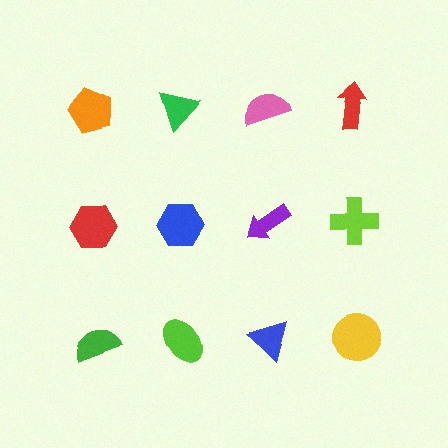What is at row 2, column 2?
A blue hexagon.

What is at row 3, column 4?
A yellow circle.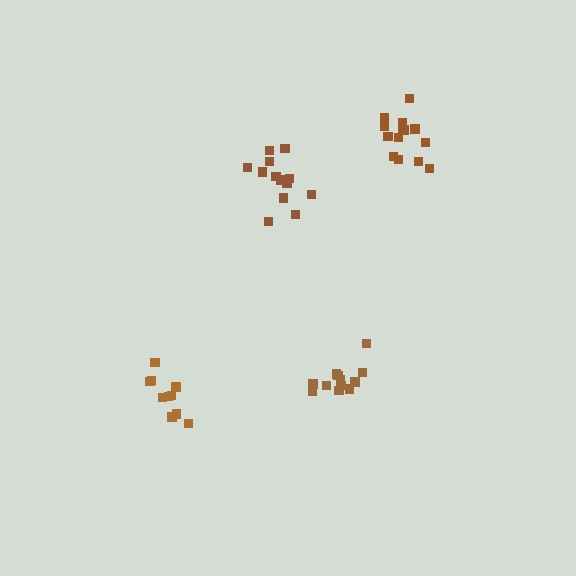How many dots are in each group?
Group 1: 13 dots, Group 2: 12 dots, Group 3: 14 dots, Group 4: 10 dots (49 total).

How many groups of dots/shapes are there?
There are 4 groups.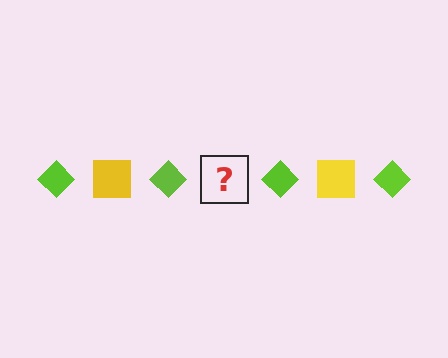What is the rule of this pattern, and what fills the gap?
The rule is that the pattern alternates between lime diamond and yellow square. The gap should be filled with a yellow square.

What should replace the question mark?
The question mark should be replaced with a yellow square.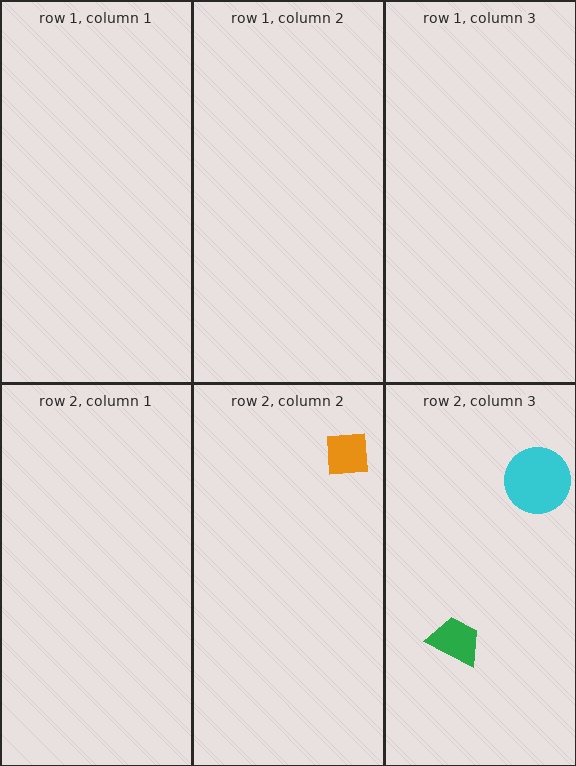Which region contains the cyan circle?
The row 2, column 3 region.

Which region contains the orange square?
The row 2, column 2 region.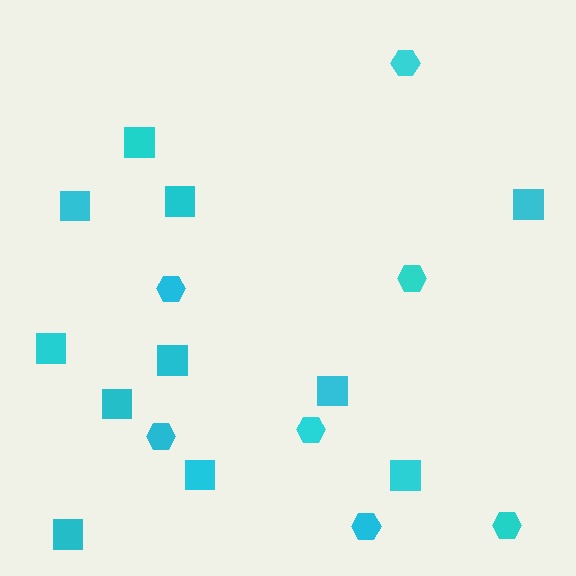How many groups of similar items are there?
There are 2 groups: one group of squares (11) and one group of hexagons (7).